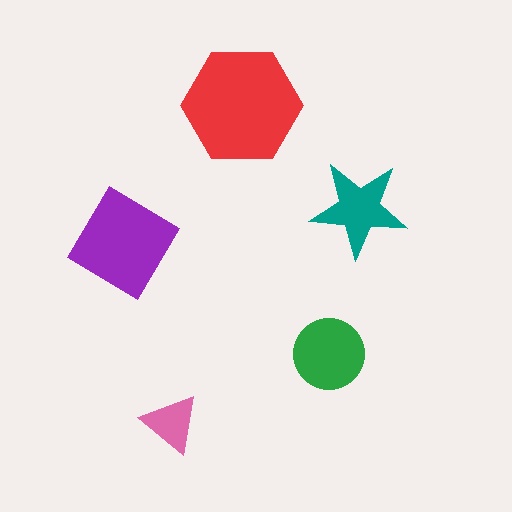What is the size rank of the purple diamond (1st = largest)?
2nd.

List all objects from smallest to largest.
The pink triangle, the teal star, the green circle, the purple diamond, the red hexagon.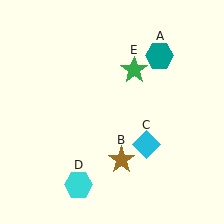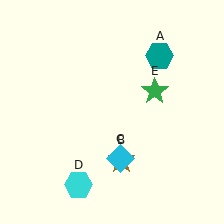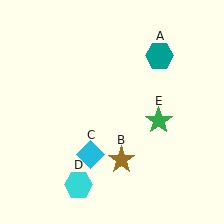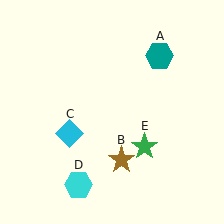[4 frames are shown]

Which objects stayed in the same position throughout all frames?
Teal hexagon (object A) and brown star (object B) and cyan hexagon (object D) remained stationary.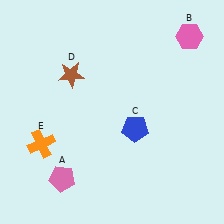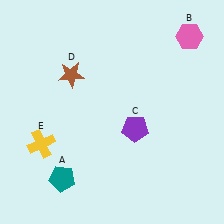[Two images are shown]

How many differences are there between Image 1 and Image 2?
There are 3 differences between the two images.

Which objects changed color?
A changed from pink to teal. C changed from blue to purple. E changed from orange to yellow.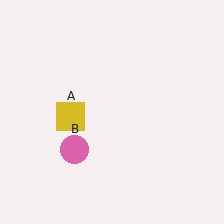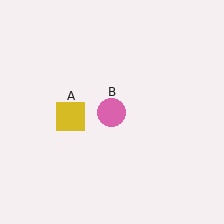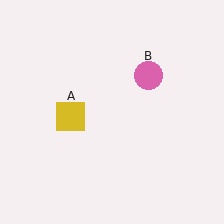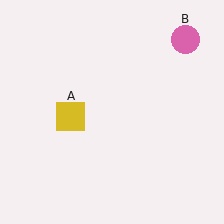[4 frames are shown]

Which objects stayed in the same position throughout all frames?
Yellow square (object A) remained stationary.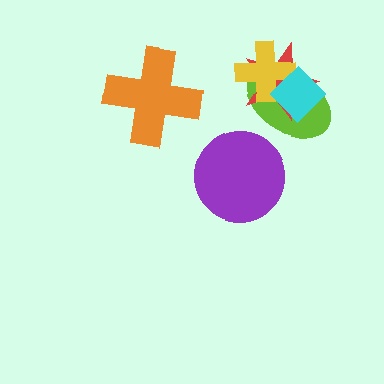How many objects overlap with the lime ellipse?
3 objects overlap with the lime ellipse.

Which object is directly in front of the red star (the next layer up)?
The yellow cross is directly in front of the red star.